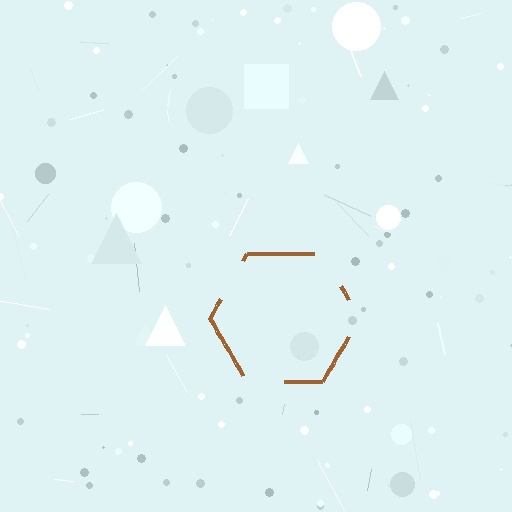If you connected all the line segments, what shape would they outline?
They would outline a hexagon.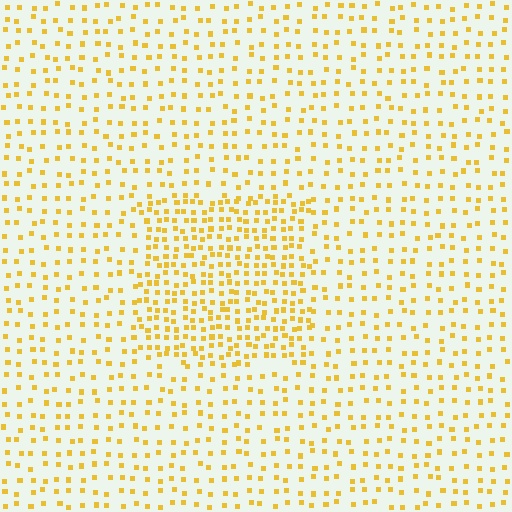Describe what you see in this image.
The image contains small yellow elements arranged at two different densities. A rectangle-shaped region is visible where the elements are more densely packed than the surrounding area.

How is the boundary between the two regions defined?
The boundary is defined by a change in element density (approximately 2.0x ratio). All elements are the same color, size, and shape.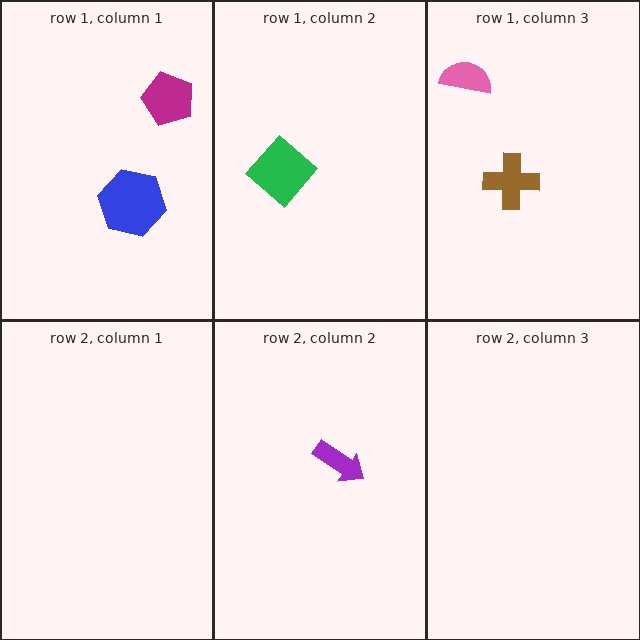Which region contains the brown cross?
The row 1, column 3 region.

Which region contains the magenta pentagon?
The row 1, column 1 region.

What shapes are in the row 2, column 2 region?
The purple arrow.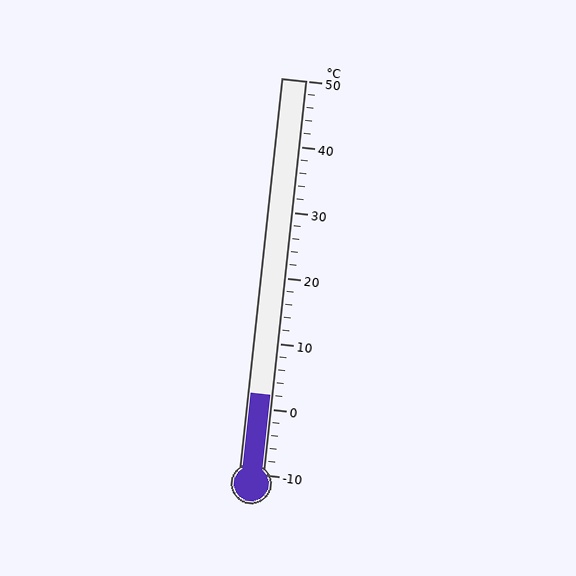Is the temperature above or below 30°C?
The temperature is below 30°C.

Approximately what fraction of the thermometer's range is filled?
The thermometer is filled to approximately 20% of its range.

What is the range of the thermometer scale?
The thermometer scale ranges from -10°C to 50°C.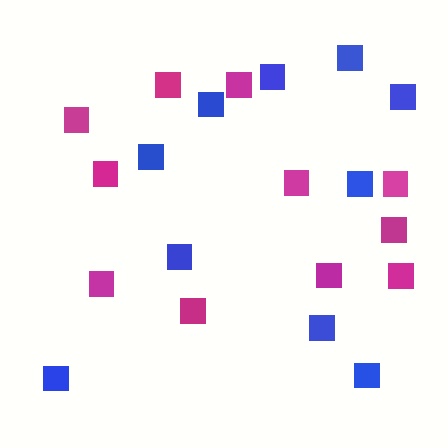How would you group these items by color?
There are 2 groups: one group of blue squares (10) and one group of magenta squares (11).